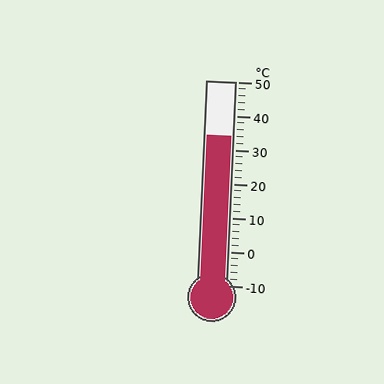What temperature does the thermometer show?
The thermometer shows approximately 34°C.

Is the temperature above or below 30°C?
The temperature is above 30°C.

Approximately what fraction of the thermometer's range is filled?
The thermometer is filled to approximately 75% of its range.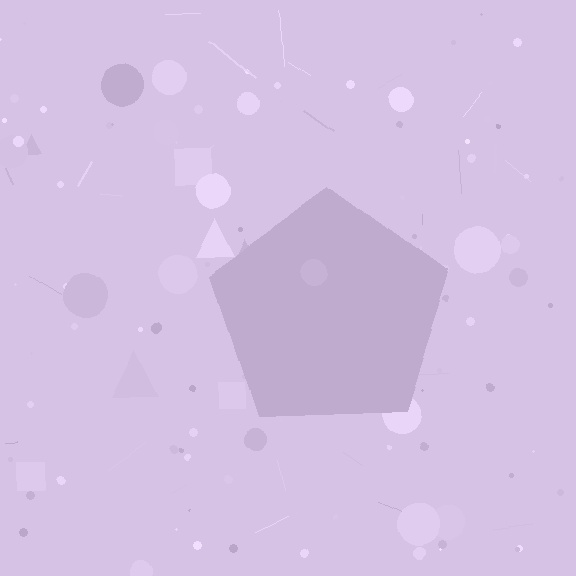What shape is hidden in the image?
A pentagon is hidden in the image.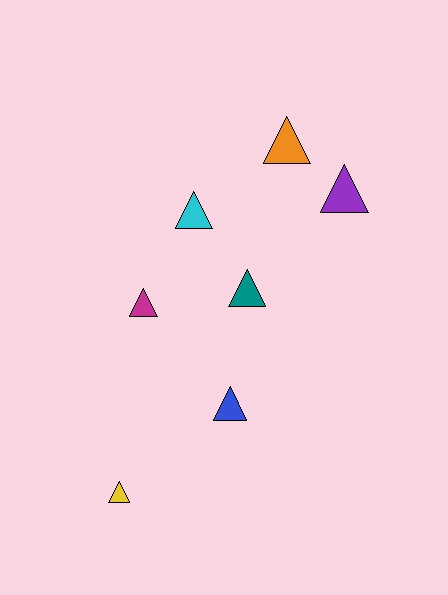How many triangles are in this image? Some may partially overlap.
There are 7 triangles.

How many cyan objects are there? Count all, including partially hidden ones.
There is 1 cyan object.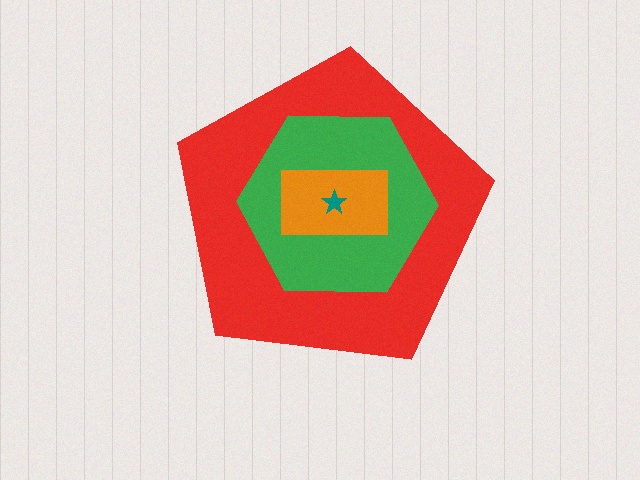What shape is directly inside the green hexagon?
The orange rectangle.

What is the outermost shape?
The red pentagon.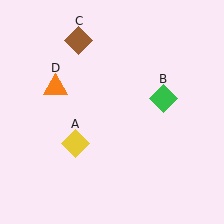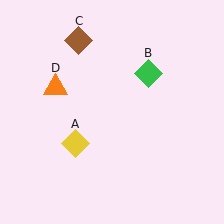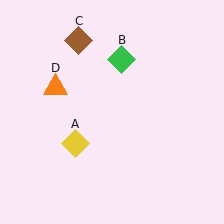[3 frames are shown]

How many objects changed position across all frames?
1 object changed position: green diamond (object B).